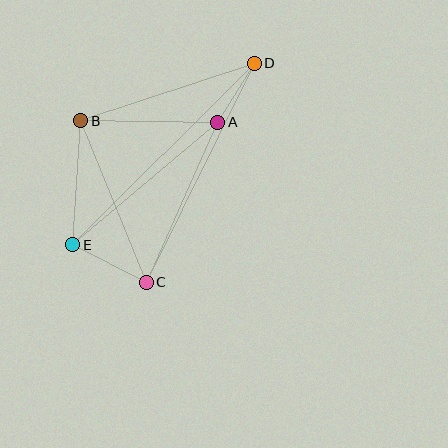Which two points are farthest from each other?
Points D and E are farthest from each other.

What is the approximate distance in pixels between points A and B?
The distance between A and B is approximately 137 pixels.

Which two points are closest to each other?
Points A and D are closest to each other.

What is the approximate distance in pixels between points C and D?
The distance between C and D is approximately 244 pixels.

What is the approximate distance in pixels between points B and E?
The distance between B and E is approximately 125 pixels.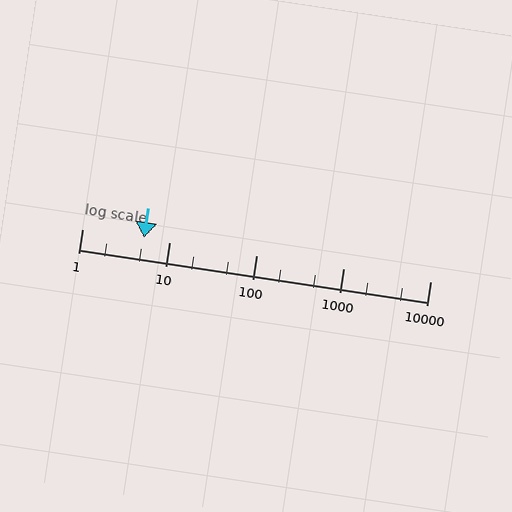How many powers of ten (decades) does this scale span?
The scale spans 4 decades, from 1 to 10000.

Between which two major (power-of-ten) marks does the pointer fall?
The pointer is between 1 and 10.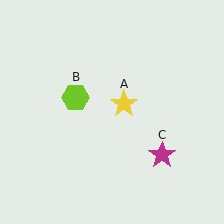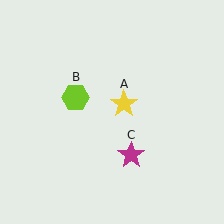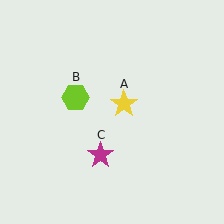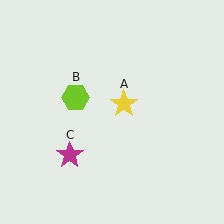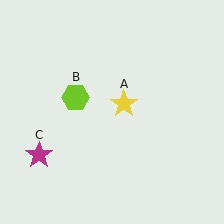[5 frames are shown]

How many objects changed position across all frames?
1 object changed position: magenta star (object C).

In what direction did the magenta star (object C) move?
The magenta star (object C) moved left.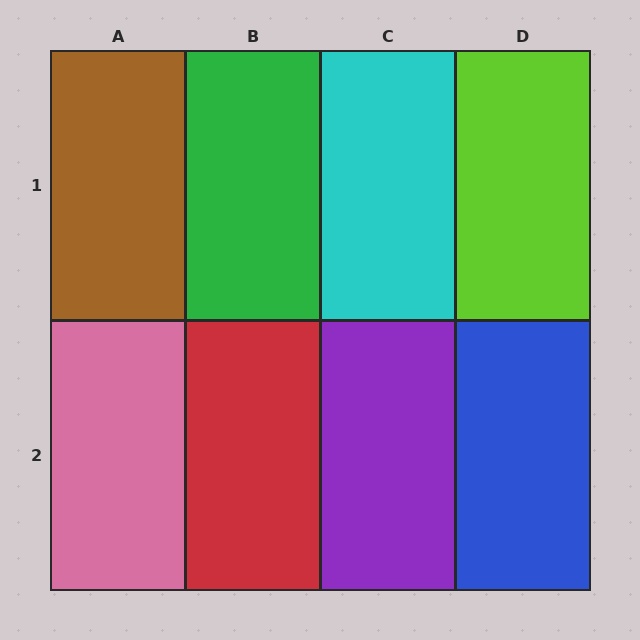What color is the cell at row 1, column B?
Green.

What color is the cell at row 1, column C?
Cyan.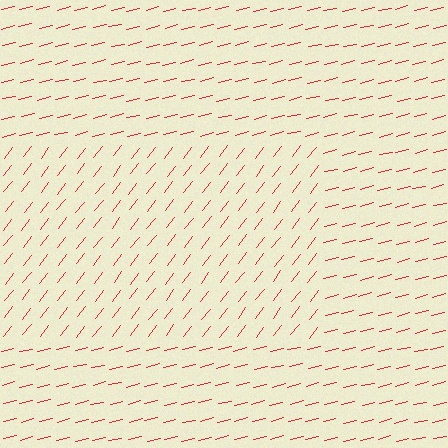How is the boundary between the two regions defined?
The boundary is defined purely by a change in line orientation (approximately 38 degrees difference). All lines are the same color and thickness.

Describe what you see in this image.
The image is filled with small red line segments. A rectangle region in the image has lines oriented differently from the surrounding lines, creating a visible texture boundary.